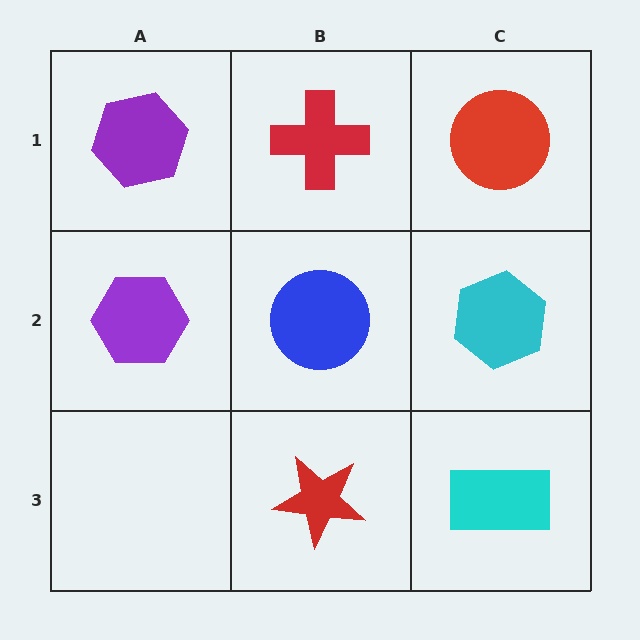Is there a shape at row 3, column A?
No, that cell is empty.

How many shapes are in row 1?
3 shapes.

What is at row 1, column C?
A red circle.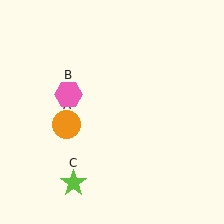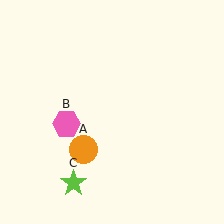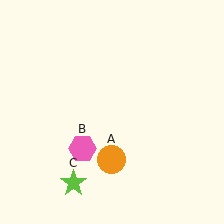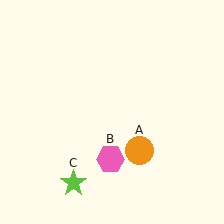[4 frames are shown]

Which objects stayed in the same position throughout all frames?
Lime star (object C) remained stationary.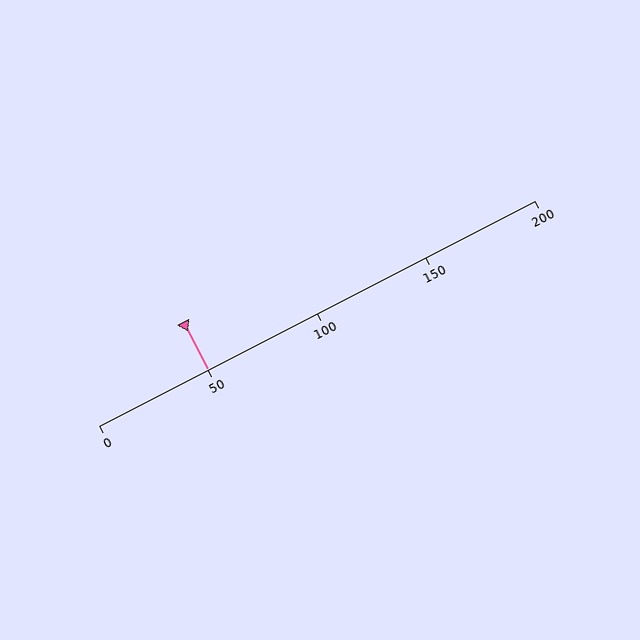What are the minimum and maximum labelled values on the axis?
The axis runs from 0 to 200.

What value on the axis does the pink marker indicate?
The marker indicates approximately 50.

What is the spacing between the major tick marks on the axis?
The major ticks are spaced 50 apart.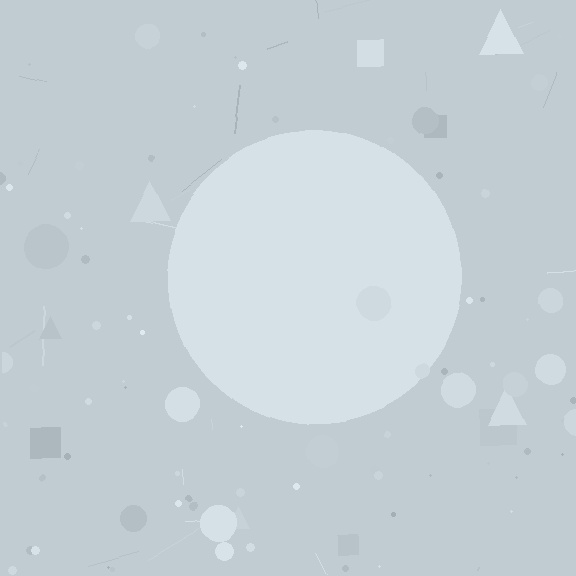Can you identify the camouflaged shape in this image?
The camouflaged shape is a circle.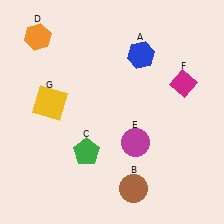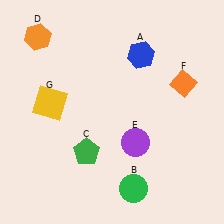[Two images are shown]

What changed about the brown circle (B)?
In Image 1, B is brown. In Image 2, it changed to green.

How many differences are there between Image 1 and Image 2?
There are 3 differences between the two images.